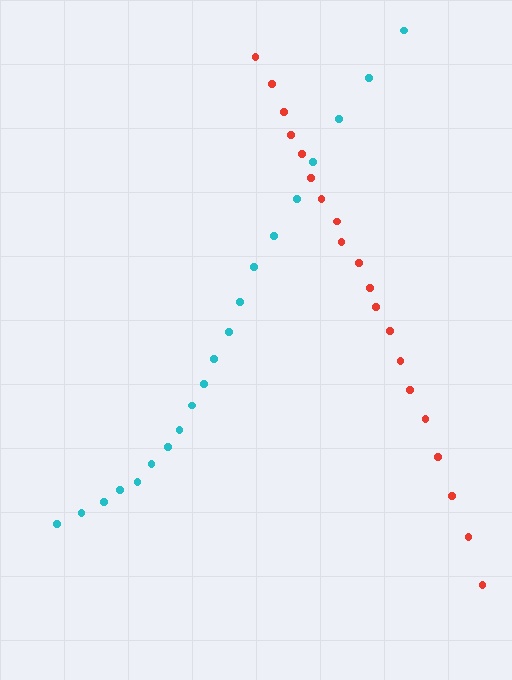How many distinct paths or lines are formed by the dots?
There are 2 distinct paths.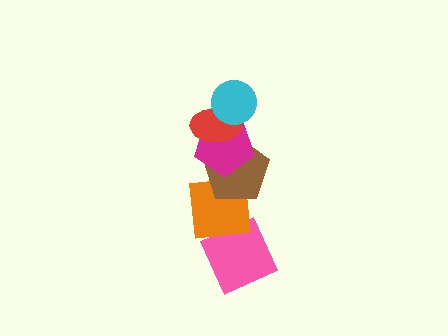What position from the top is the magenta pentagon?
The magenta pentagon is 3rd from the top.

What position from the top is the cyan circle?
The cyan circle is 1st from the top.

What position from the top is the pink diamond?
The pink diamond is 6th from the top.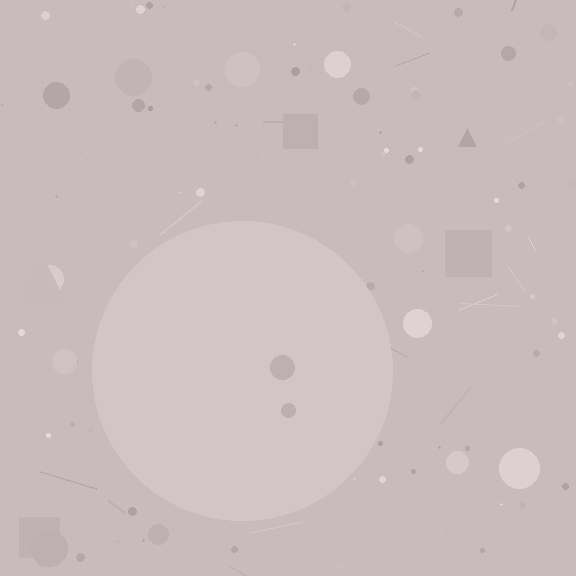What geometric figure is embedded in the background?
A circle is embedded in the background.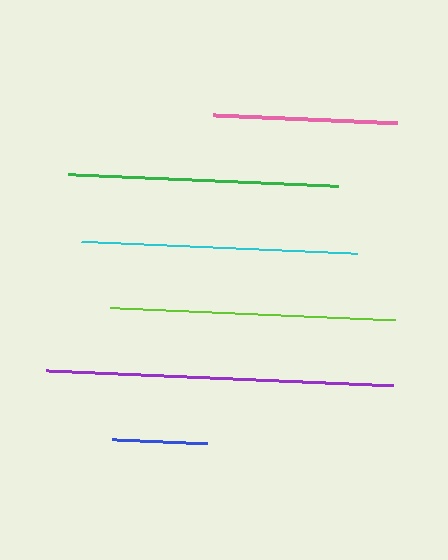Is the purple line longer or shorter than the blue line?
The purple line is longer than the blue line.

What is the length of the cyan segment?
The cyan segment is approximately 276 pixels long.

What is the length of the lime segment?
The lime segment is approximately 287 pixels long.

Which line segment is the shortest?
The blue line is the shortest at approximately 95 pixels.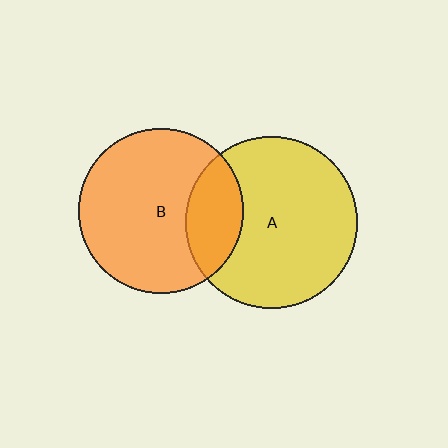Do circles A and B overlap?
Yes.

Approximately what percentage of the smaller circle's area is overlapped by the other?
Approximately 25%.